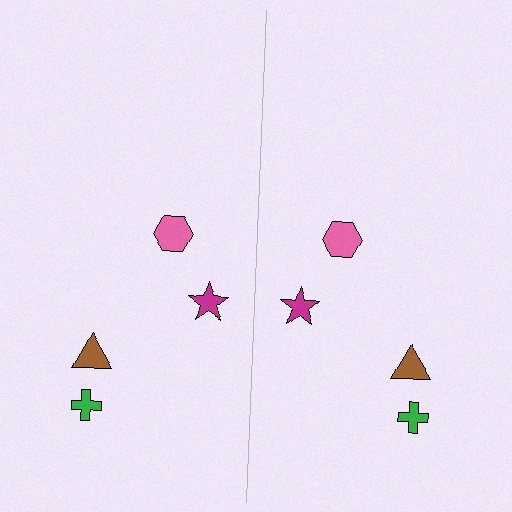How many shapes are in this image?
There are 8 shapes in this image.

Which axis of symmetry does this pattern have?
The pattern has a vertical axis of symmetry running through the center of the image.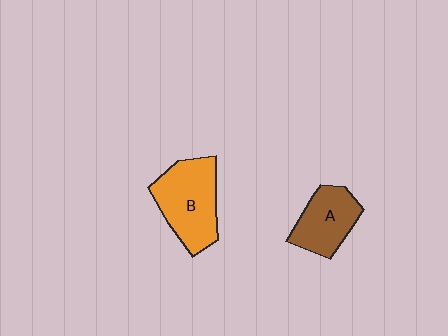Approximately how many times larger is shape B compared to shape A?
Approximately 1.4 times.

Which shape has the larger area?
Shape B (orange).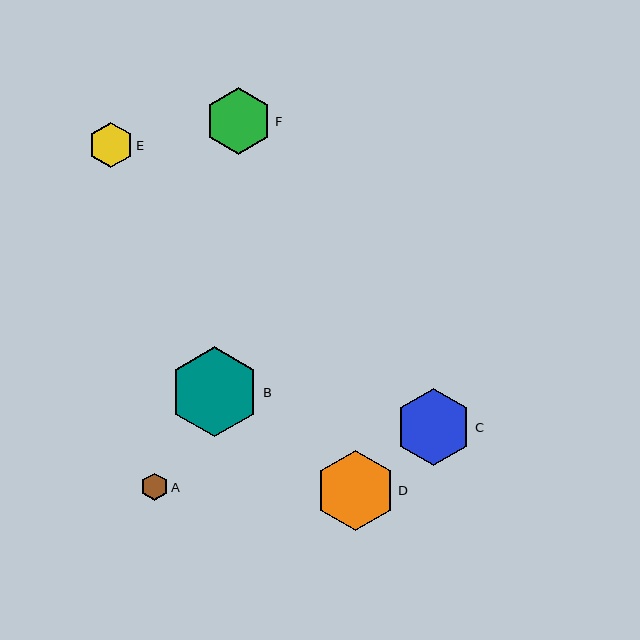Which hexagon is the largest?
Hexagon B is the largest with a size of approximately 90 pixels.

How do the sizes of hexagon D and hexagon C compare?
Hexagon D and hexagon C are approximately the same size.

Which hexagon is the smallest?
Hexagon A is the smallest with a size of approximately 27 pixels.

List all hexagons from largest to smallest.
From largest to smallest: B, D, C, F, E, A.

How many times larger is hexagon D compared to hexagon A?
Hexagon D is approximately 3.0 times the size of hexagon A.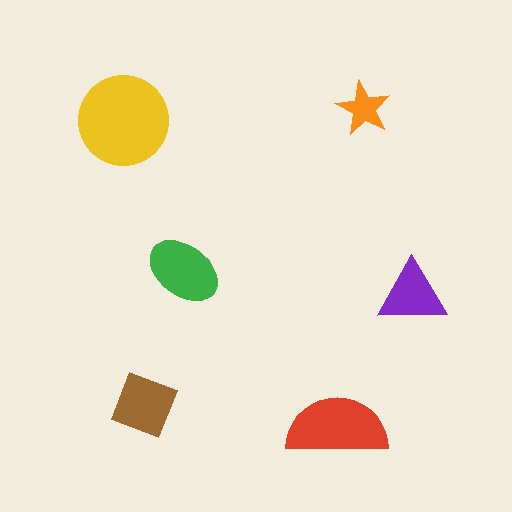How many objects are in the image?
There are 6 objects in the image.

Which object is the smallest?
The orange star.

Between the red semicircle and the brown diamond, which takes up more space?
The red semicircle.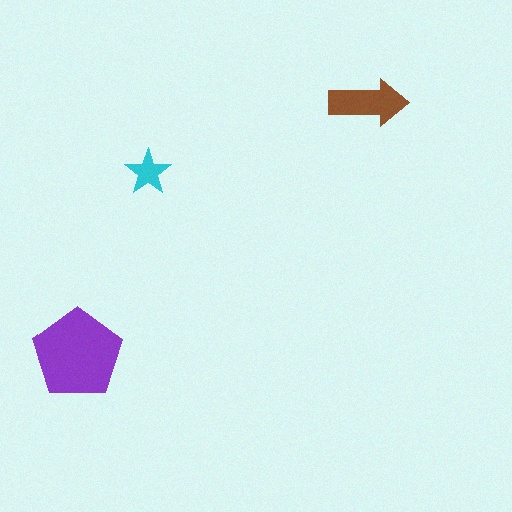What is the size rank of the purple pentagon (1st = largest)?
1st.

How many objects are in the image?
There are 3 objects in the image.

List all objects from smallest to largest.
The cyan star, the brown arrow, the purple pentagon.